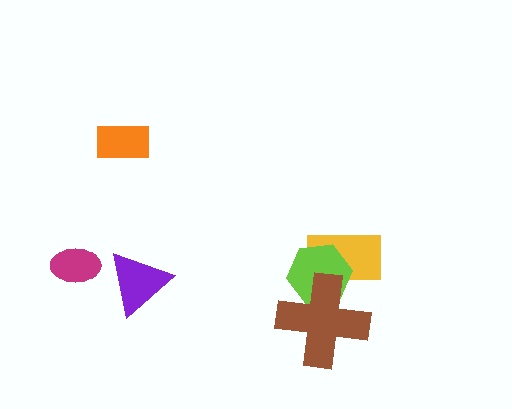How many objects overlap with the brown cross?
2 objects overlap with the brown cross.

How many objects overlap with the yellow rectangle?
2 objects overlap with the yellow rectangle.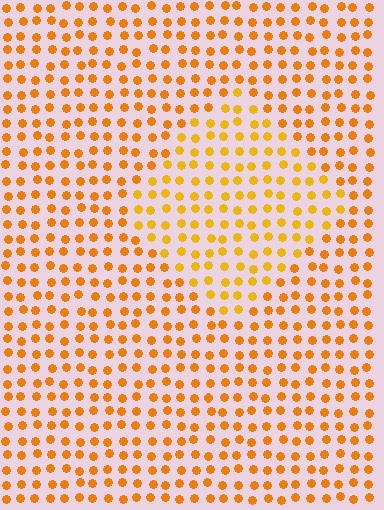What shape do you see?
I see a diamond.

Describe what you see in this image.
The image is filled with small orange elements in a uniform arrangement. A diamond-shaped region is visible where the elements are tinted to a slightly different hue, forming a subtle color boundary.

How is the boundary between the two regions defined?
The boundary is defined purely by a slight shift in hue (about 15 degrees). Spacing, size, and orientation are identical on both sides.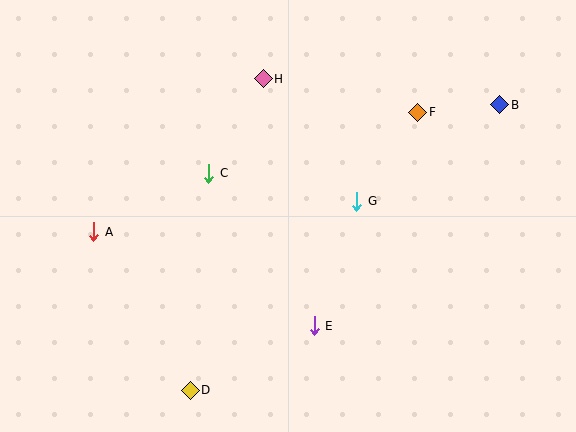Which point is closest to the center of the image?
Point G at (357, 201) is closest to the center.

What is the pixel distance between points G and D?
The distance between G and D is 252 pixels.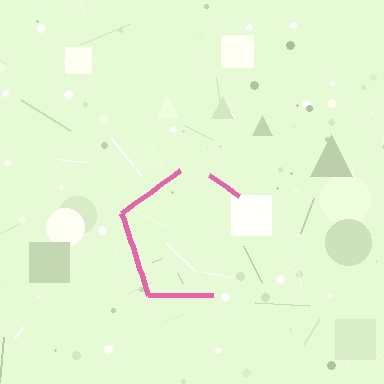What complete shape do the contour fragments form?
The contour fragments form a pentagon.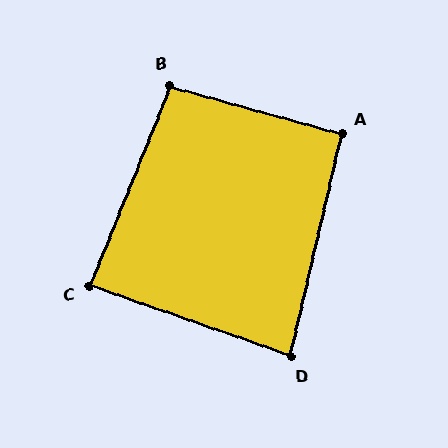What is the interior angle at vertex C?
Approximately 87 degrees (approximately right).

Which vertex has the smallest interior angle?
D, at approximately 84 degrees.